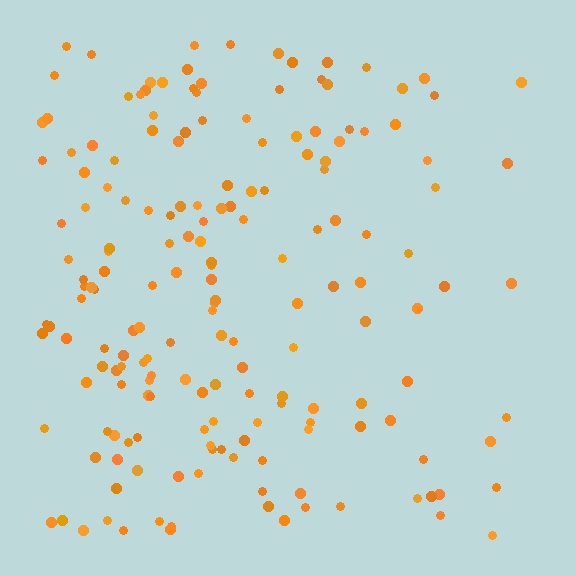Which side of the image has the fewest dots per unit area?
The right.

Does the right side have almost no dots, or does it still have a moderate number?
Still a moderate number, just noticeably fewer than the left.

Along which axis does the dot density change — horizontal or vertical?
Horizontal.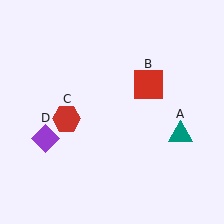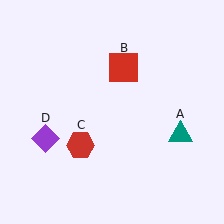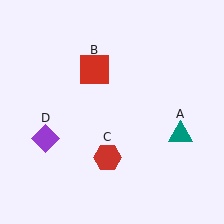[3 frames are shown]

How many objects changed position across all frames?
2 objects changed position: red square (object B), red hexagon (object C).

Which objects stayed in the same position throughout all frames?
Teal triangle (object A) and purple diamond (object D) remained stationary.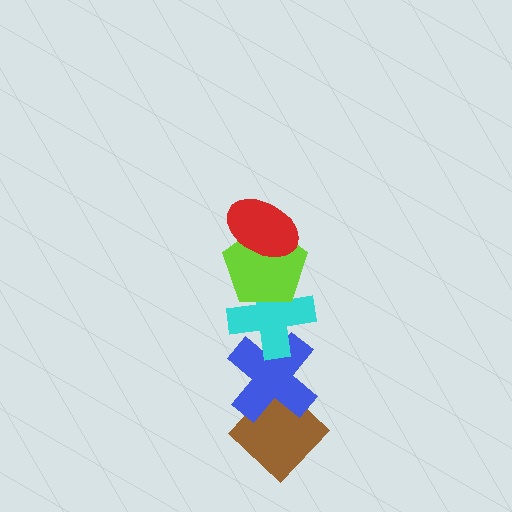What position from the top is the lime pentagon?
The lime pentagon is 2nd from the top.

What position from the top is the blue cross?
The blue cross is 4th from the top.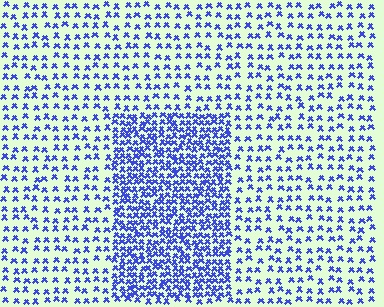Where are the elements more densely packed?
The elements are more densely packed inside the rectangle boundary.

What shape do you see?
I see a rectangle.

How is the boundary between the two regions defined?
The boundary is defined by a change in element density (approximately 2.4x ratio). All elements are the same color, size, and shape.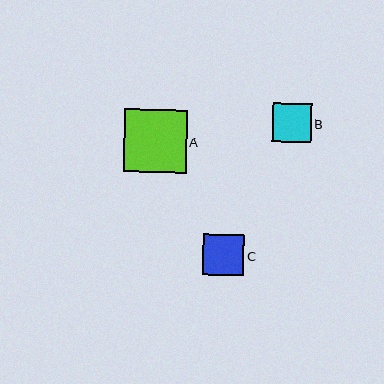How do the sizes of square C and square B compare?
Square C and square B are approximately the same size.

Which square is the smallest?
Square B is the smallest with a size of approximately 39 pixels.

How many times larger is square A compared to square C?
Square A is approximately 1.5 times the size of square C.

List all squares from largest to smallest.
From largest to smallest: A, C, B.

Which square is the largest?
Square A is the largest with a size of approximately 63 pixels.